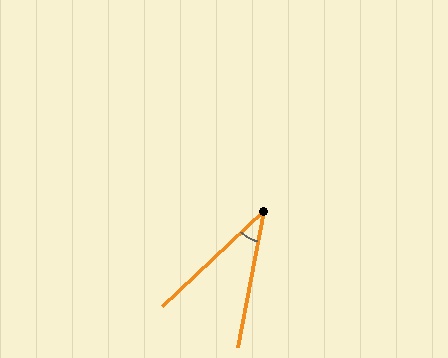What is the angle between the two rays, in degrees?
Approximately 36 degrees.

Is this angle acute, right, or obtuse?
It is acute.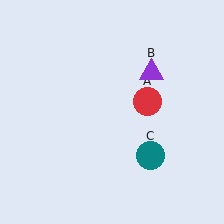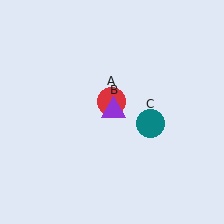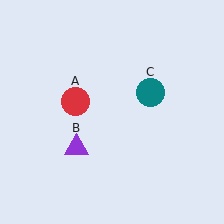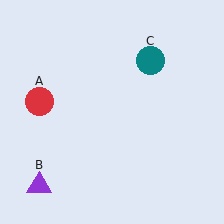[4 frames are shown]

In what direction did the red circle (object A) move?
The red circle (object A) moved left.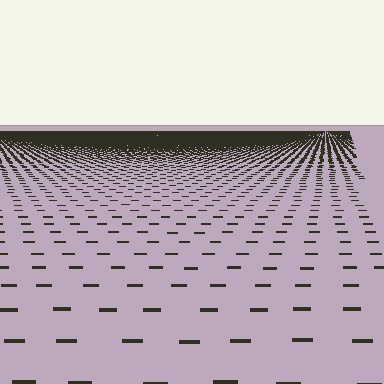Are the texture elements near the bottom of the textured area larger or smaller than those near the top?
Larger. Near the bottom, elements are closer to the viewer and appear at a bigger on-screen size.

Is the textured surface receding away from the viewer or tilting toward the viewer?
The surface is receding away from the viewer. Texture elements get smaller and denser toward the top.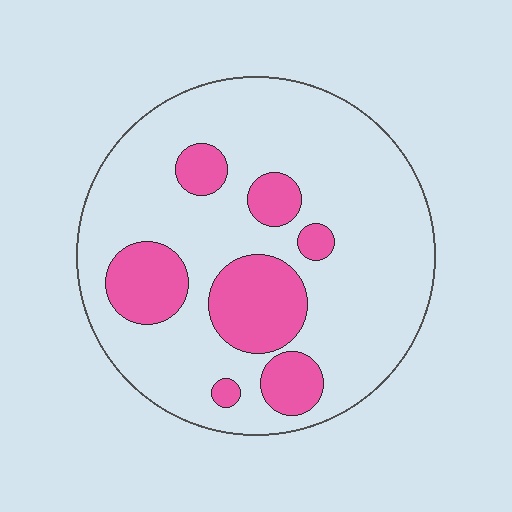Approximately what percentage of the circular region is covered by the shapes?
Approximately 25%.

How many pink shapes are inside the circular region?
7.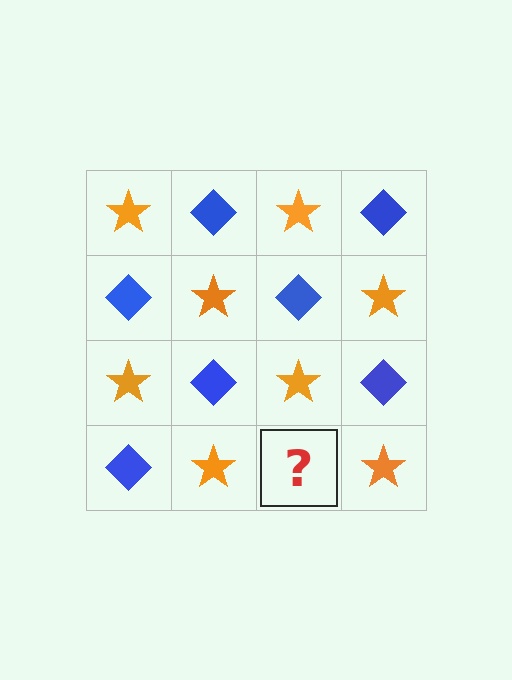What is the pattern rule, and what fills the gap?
The rule is that it alternates orange star and blue diamond in a checkerboard pattern. The gap should be filled with a blue diamond.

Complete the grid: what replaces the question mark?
The question mark should be replaced with a blue diamond.